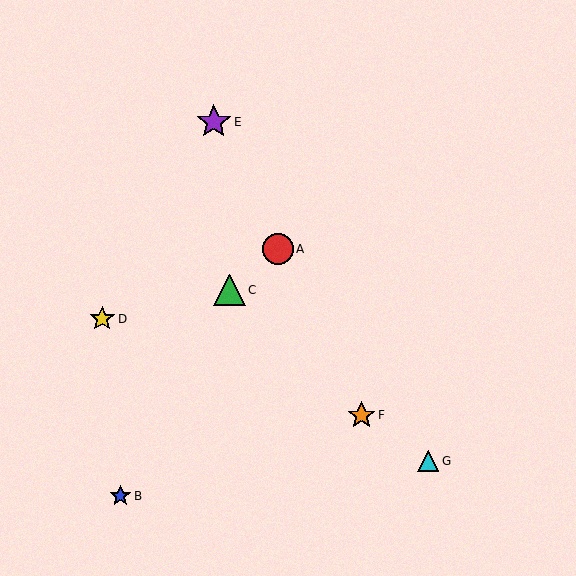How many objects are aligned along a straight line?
3 objects (A, E, F) are aligned along a straight line.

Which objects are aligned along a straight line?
Objects A, E, F are aligned along a straight line.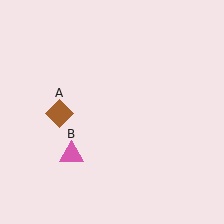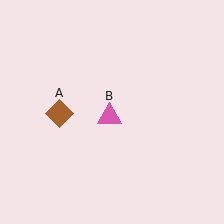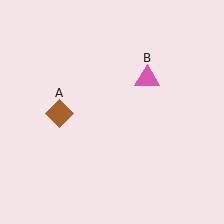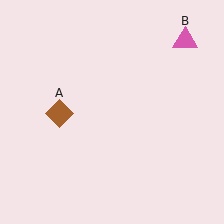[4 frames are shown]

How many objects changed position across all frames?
1 object changed position: pink triangle (object B).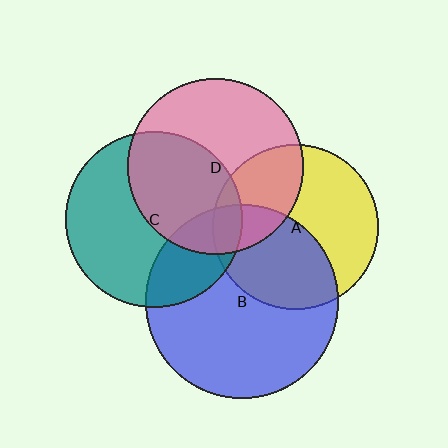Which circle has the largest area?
Circle B (blue).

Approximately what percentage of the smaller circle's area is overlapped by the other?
Approximately 15%.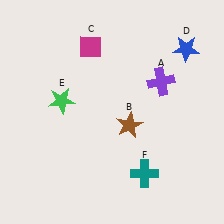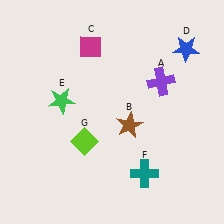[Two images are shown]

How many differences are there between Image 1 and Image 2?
There is 1 difference between the two images.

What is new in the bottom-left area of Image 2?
A lime diamond (G) was added in the bottom-left area of Image 2.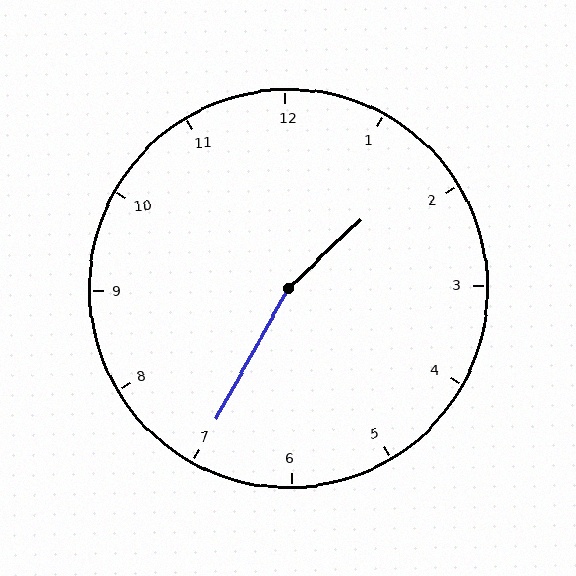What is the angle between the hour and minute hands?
Approximately 162 degrees.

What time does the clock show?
1:35.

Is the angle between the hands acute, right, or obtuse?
It is obtuse.